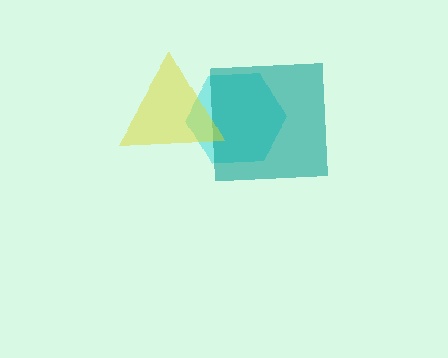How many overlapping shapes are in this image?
There are 3 overlapping shapes in the image.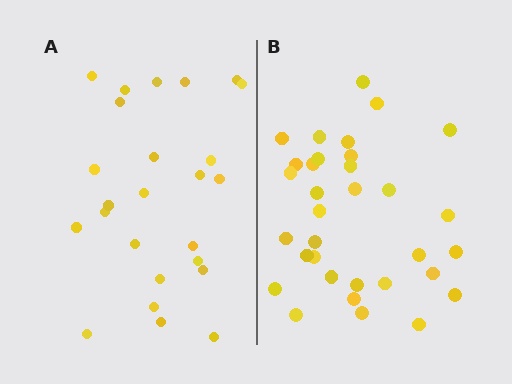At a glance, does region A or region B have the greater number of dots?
Region B (the right region) has more dots.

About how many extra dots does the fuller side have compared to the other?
Region B has roughly 8 or so more dots than region A.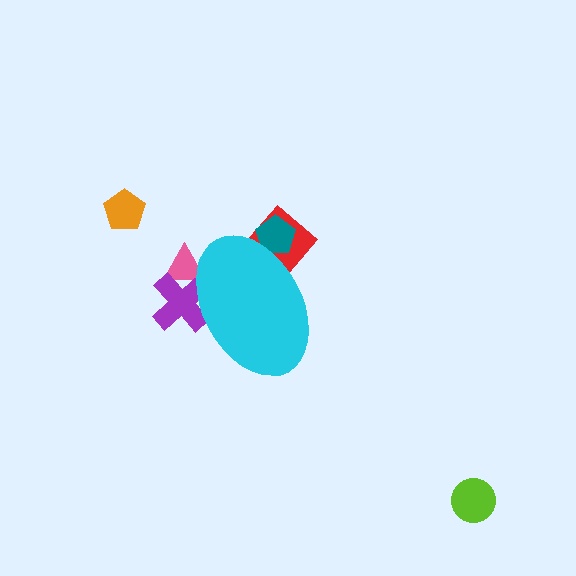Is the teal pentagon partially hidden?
Yes, the teal pentagon is partially hidden behind the cyan ellipse.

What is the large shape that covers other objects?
A cyan ellipse.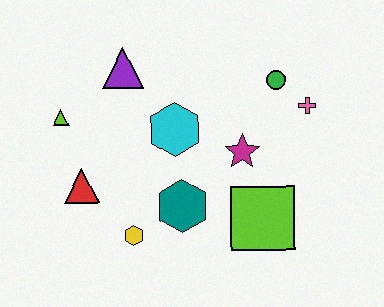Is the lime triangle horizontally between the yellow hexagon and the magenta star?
No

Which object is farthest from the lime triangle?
The pink cross is farthest from the lime triangle.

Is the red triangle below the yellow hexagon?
No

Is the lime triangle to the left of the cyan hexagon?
Yes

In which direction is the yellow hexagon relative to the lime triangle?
The yellow hexagon is below the lime triangle.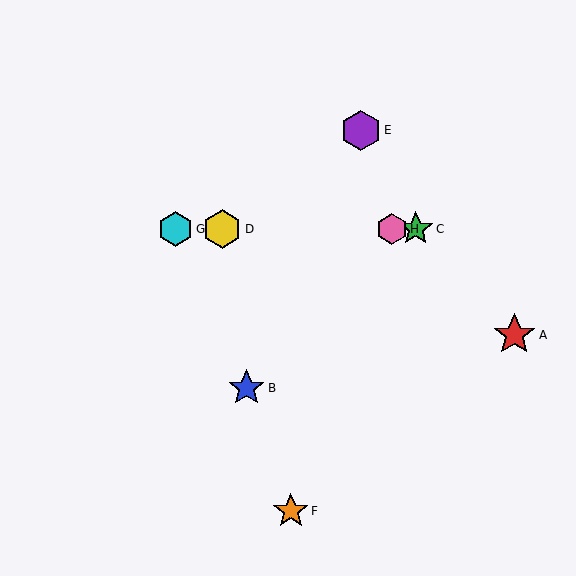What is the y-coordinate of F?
Object F is at y≈511.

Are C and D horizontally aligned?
Yes, both are at y≈229.